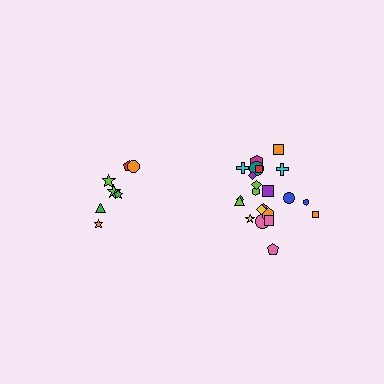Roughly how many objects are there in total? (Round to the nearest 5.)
Roughly 30 objects in total.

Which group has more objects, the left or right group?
The right group.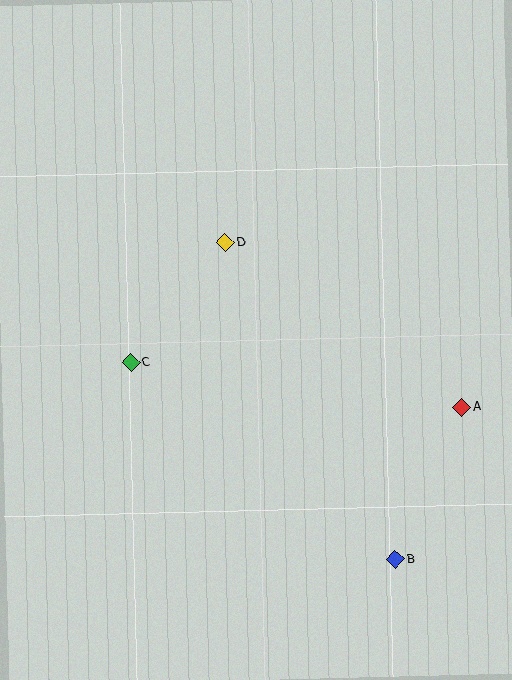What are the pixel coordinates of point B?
Point B is at (395, 559).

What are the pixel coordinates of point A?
Point A is at (462, 407).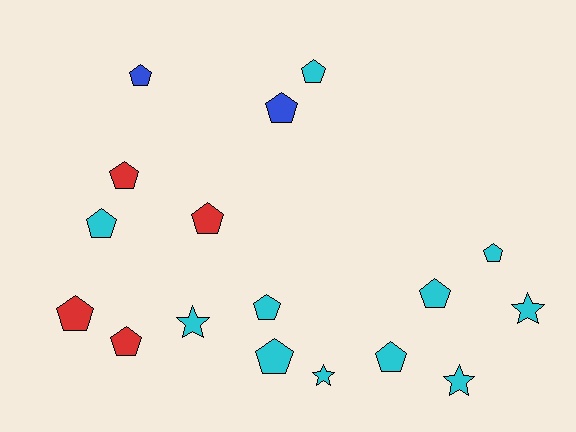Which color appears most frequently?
Cyan, with 11 objects.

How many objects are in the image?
There are 17 objects.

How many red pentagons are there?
There are 4 red pentagons.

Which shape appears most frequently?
Pentagon, with 13 objects.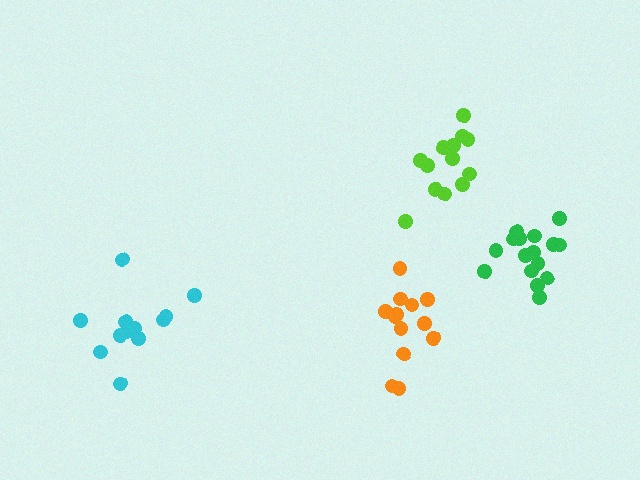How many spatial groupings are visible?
There are 4 spatial groupings.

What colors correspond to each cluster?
The clusters are colored: cyan, green, lime, orange.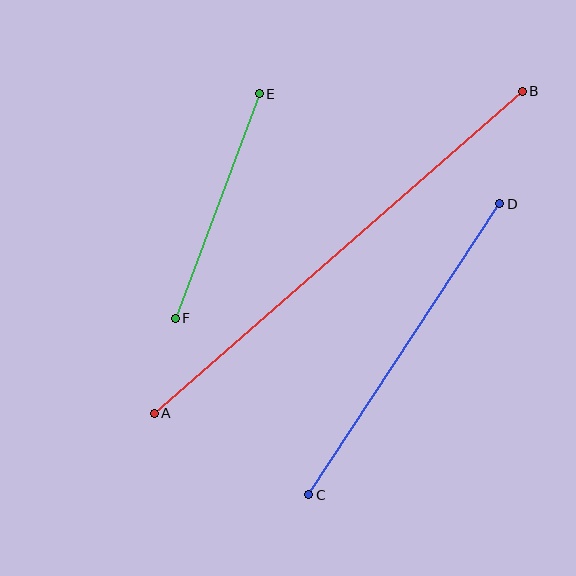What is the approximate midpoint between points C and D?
The midpoint is at approximately (404, 349) pixels.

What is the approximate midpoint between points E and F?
The midpoint is at approximately (217, 206) pixels.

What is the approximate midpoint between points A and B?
The midpoint is at approximately (338, 252) pixels.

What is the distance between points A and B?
The distance is approximately 489 pixels.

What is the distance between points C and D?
The distance is approximately 348 pixels.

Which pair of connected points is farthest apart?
Points A and B are farthest apart.